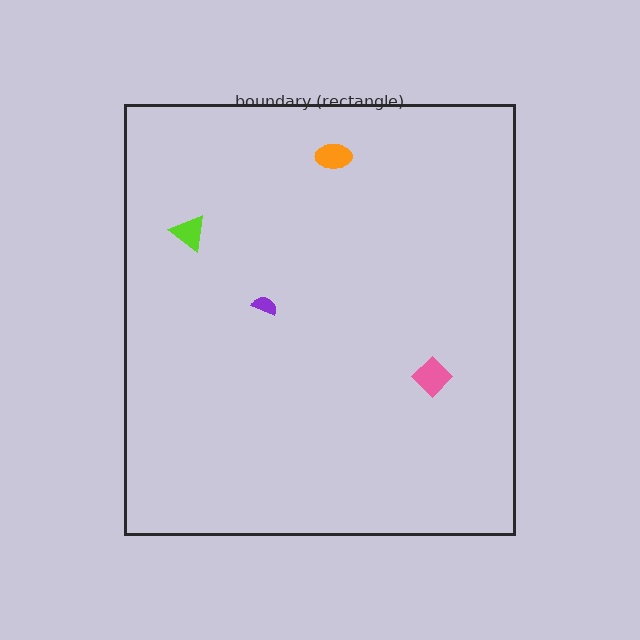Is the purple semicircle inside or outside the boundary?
Inside.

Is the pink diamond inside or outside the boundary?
Inside.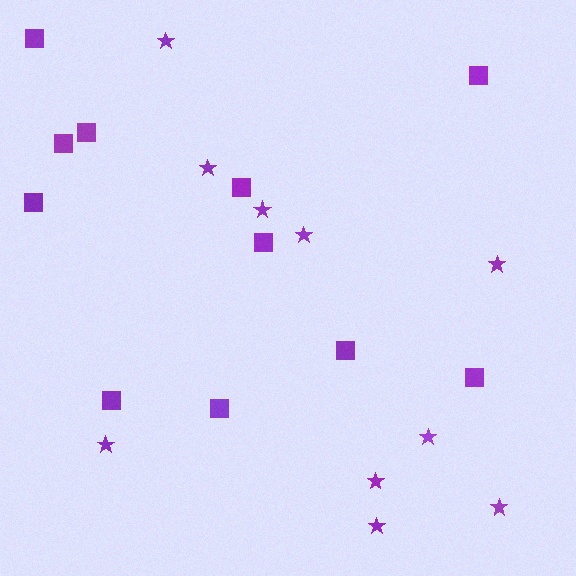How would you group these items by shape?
There are 2 groups: one group of squares (11) and one group of stars (10).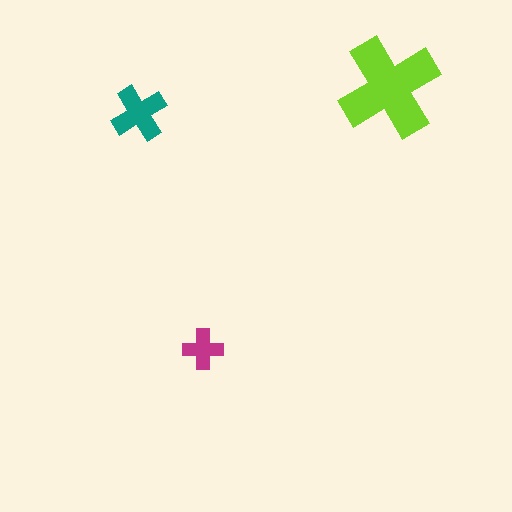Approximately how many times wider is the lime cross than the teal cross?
About 2 times wider.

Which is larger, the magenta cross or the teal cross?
The teal one.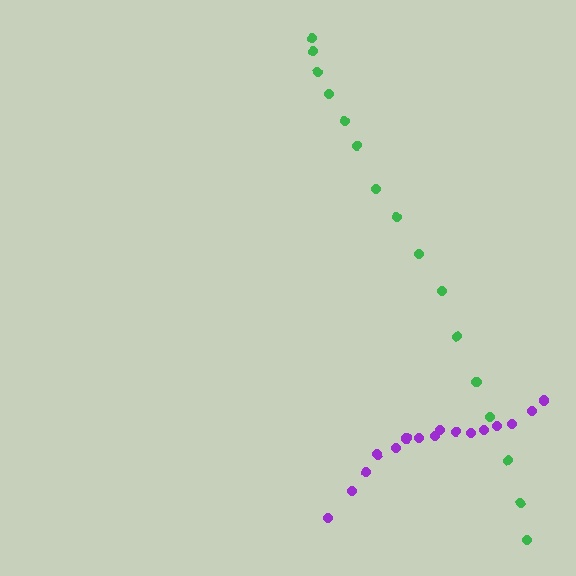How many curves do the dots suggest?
There are 2 distinct paths.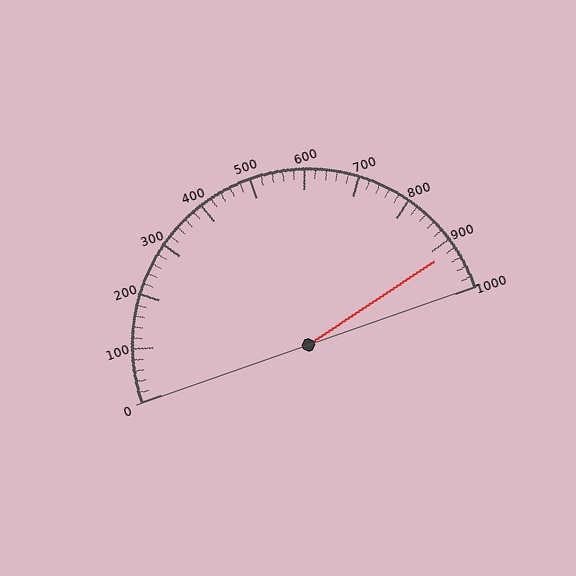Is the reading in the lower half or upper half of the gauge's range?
The reading is in the upper half of the range (0 to 1000).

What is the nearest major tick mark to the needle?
The nearest major tick mark is 900.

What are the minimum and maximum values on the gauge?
The gauge ranges from 0 to 1000.